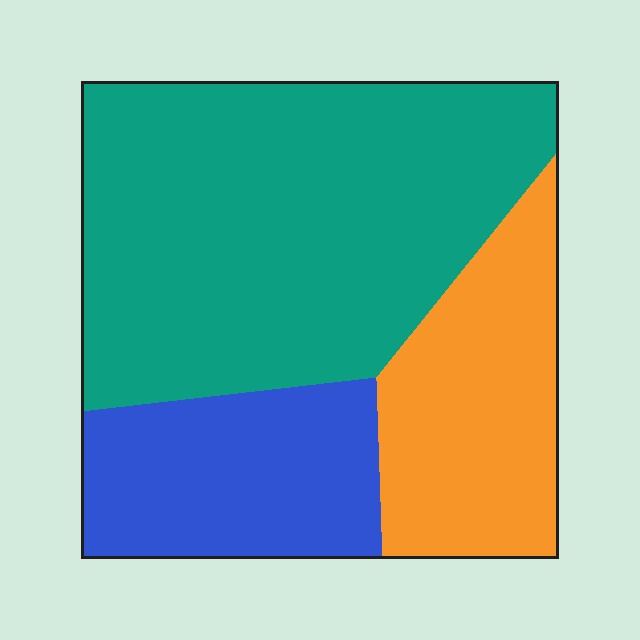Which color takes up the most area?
Teal, at roughly 55%.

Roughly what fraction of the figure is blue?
Blue takes up about one fifth (1/5) of the figure.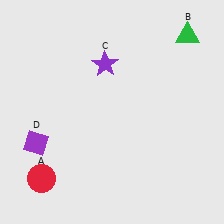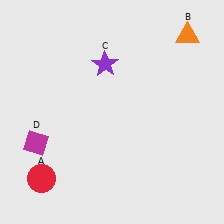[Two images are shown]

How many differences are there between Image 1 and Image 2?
There are 2 differences between the two images.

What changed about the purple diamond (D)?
In Image 1, D is purple. In Image 2, it changed to magenta.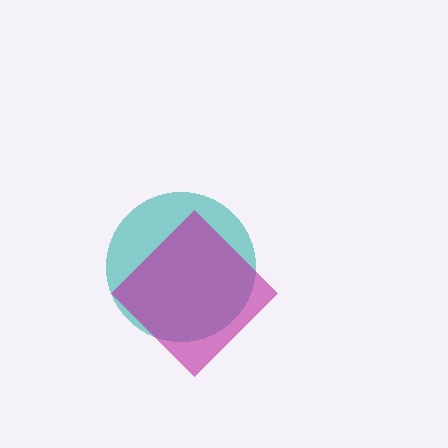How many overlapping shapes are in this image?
There are 2 overlapping shapes in the image.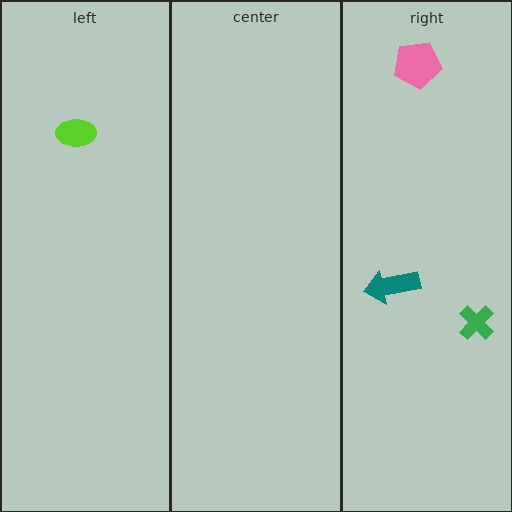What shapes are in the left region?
The lime ellipse.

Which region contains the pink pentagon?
The right region.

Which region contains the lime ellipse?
The left region.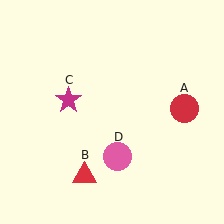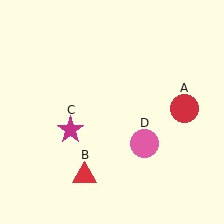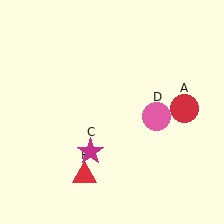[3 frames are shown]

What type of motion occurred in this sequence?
The magenta star (object C), pink circle (object D) rotated counterclockwise around the center of the scene.